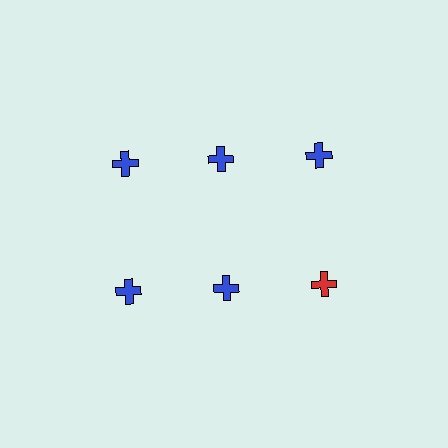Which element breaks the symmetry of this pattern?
The red cross in the second row, center column breaks the symmetry. All other shapes are blue crosses.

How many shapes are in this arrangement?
There are 6 shapes arranged in a grid pattern.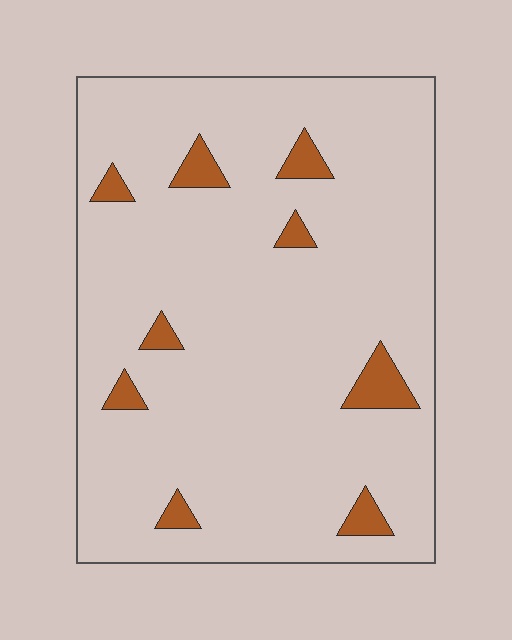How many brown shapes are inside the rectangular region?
9.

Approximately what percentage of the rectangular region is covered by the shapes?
Approximately 5%.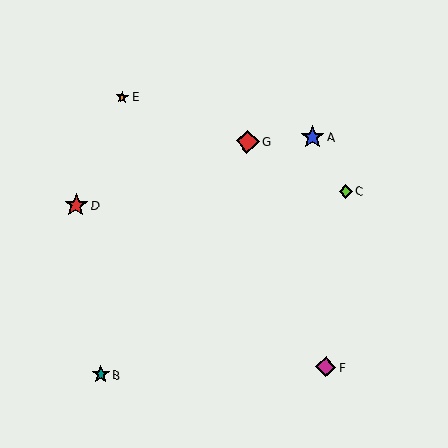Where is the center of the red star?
The center of the red star is at (76, 205).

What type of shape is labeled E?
Shape E is an orange star.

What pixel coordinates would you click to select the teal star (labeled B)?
Click at (101, 375) to select the teal star B.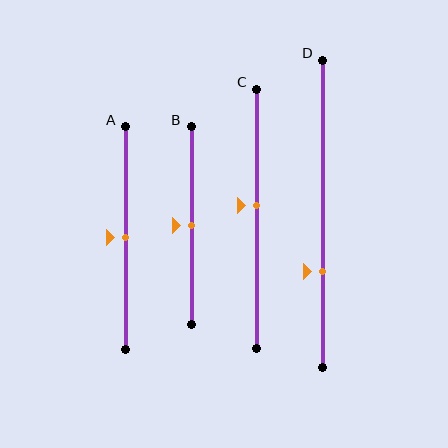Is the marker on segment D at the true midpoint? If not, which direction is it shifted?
No, the marker on segment D is shifted downward by about 19% of the segment length.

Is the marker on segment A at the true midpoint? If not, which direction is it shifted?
Yes, the marker on segment A is at the true midpoint.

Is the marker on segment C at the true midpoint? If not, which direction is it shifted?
No, the marker on segment C is shifted upward by about 5% of the segment length.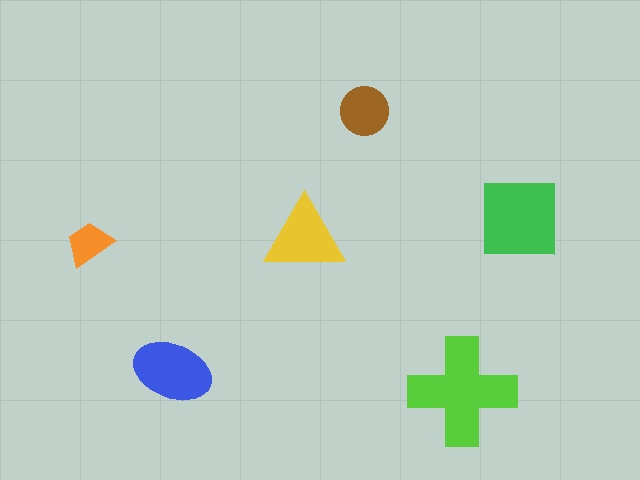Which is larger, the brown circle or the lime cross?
The lime cross.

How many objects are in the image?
There are 6 objects in the image.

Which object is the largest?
The lime cross.